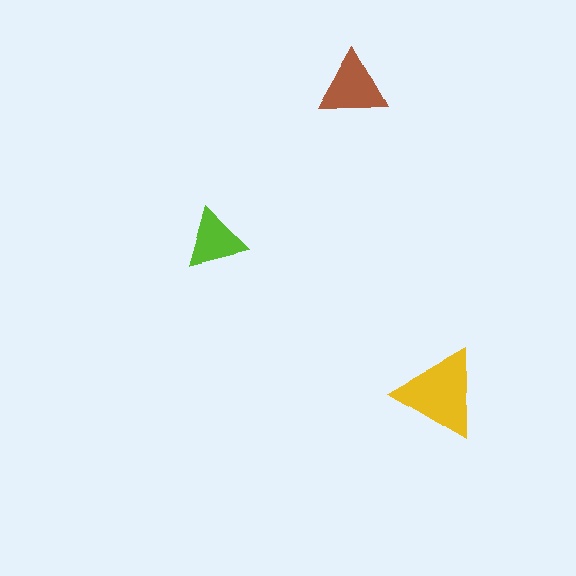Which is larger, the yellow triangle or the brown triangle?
The yellow one.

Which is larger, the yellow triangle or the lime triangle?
The yellow one.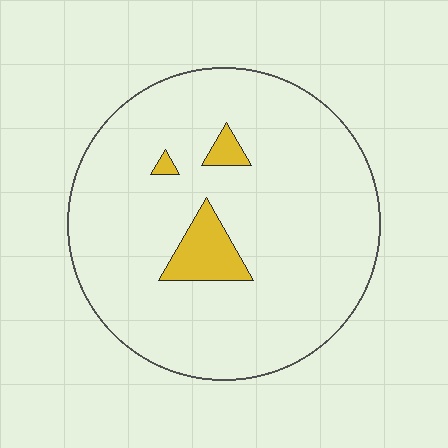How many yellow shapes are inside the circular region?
3.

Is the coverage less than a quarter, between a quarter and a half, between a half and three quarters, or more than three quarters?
Less than a quarter.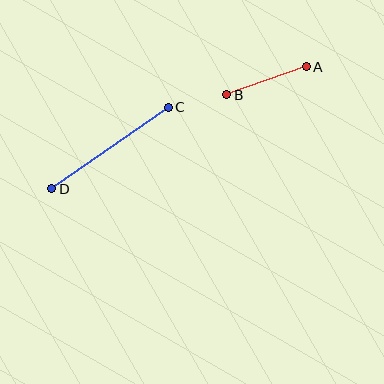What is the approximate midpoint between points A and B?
The midpoint is at approximately (267, 81) pixels.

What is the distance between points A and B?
The distance is approximately 84 pixels.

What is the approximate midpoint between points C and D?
The midpoint is at approximately (110, 148) pixels.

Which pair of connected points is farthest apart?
Points C and D are farthest apart.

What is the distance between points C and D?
The distance is approximately 142 pixels.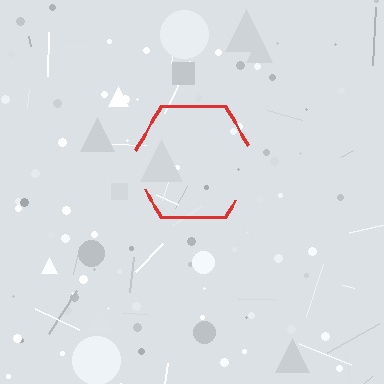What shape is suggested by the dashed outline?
The dashed outline suggests a hexagon.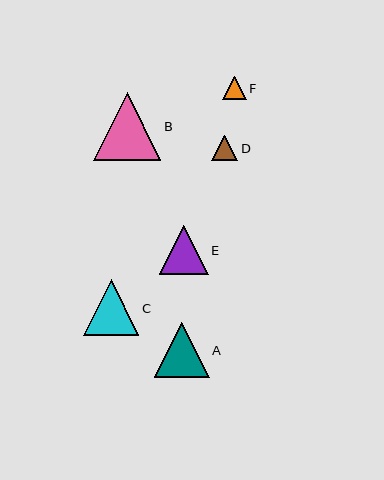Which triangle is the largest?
Triangle B is the largest with a size of approximately 68 pixels.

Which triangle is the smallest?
Triangle F is the smallest with a size of approximately 23 pixels.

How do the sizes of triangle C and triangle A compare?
Triangle C and triangle A are approximately the same size.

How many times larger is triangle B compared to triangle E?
Triangle B is approximately 1.4 times the size of triangle E.